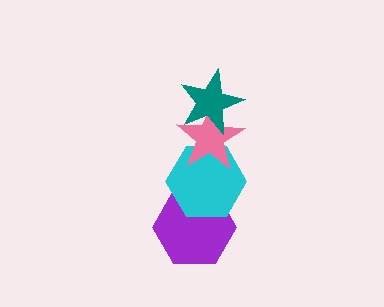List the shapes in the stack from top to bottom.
From top to bottom: the teal star, the pink star, the cyan hexagon, the purple hexagon.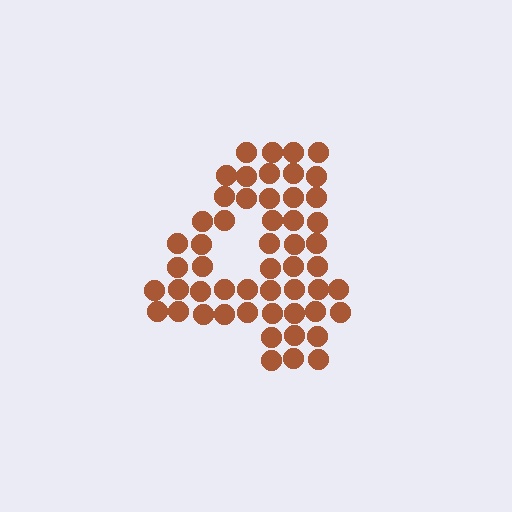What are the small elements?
The small elements are circles.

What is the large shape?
The large shape is the digit 4.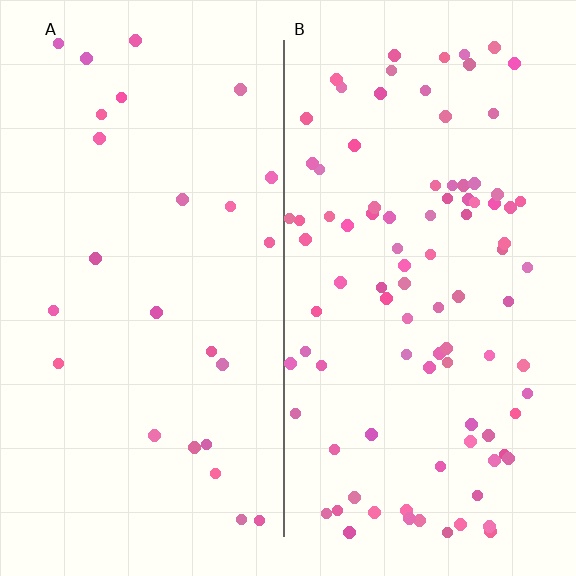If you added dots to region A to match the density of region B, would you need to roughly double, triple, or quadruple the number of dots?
Approximately quadruple.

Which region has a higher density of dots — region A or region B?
B (the right).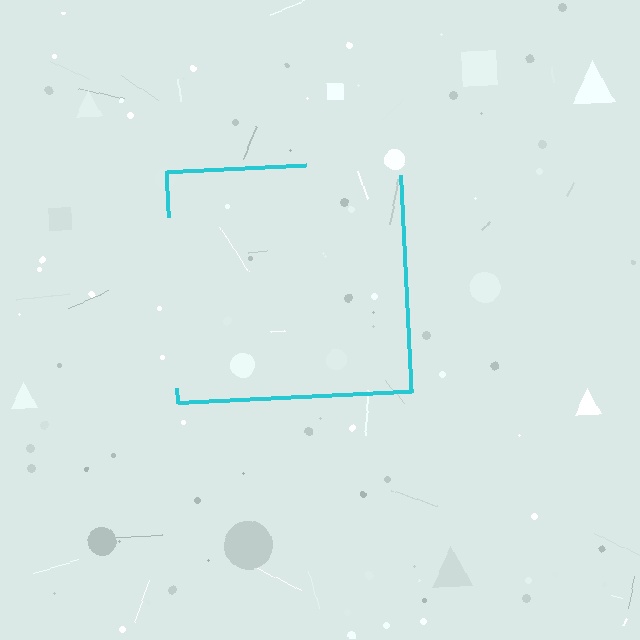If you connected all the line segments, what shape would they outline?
They would outline a square.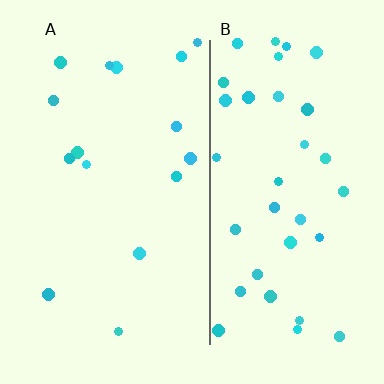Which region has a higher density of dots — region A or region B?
B (the right).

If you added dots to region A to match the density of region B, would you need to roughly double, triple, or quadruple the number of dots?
Approximately double.